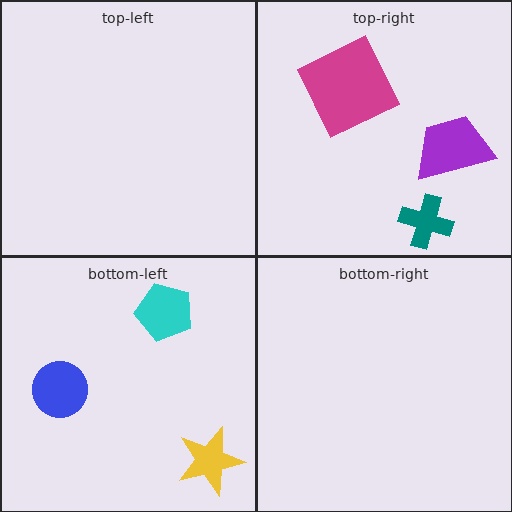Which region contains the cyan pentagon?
The bottom-left region.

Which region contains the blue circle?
The bottom-left region.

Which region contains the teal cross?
The top-right region.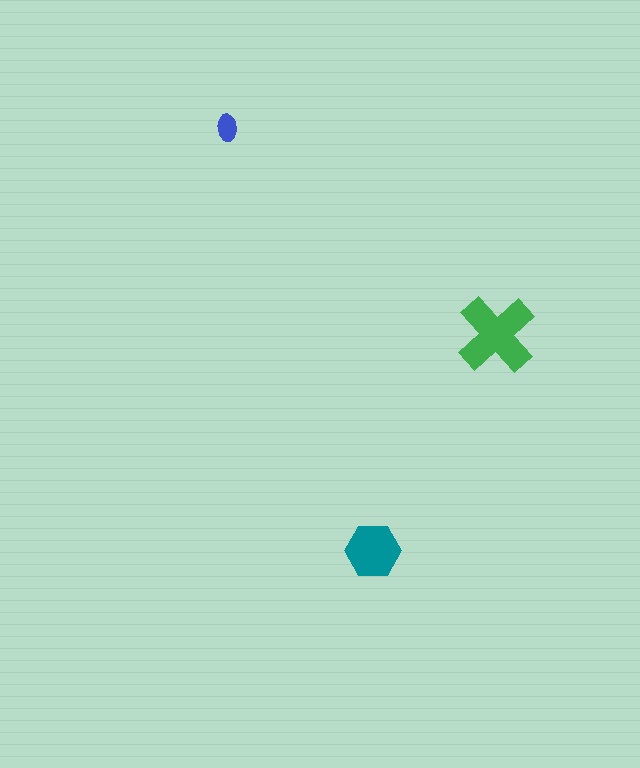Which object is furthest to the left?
The blue ellipse is leftmost.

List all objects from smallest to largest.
The blue ellipse, the teal hexagon, the green cross.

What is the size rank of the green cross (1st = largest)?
1st.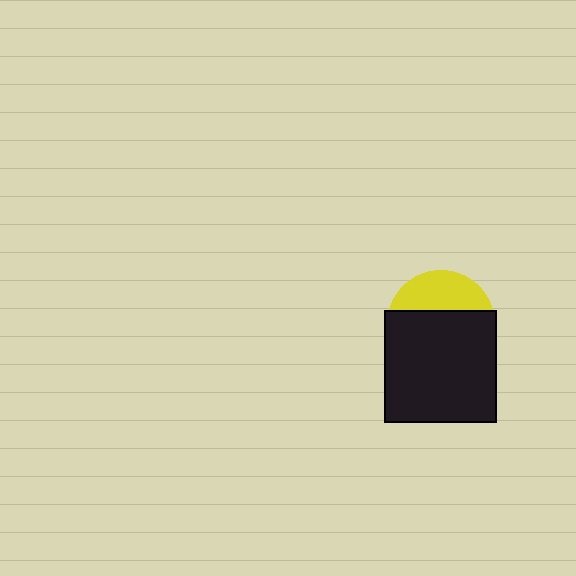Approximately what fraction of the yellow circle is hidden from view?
Roughly 67% of the yellow circle is hidden behind the black square.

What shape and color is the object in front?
The object in front is a black square.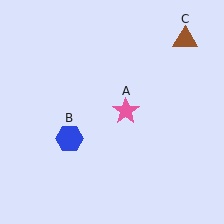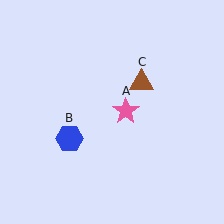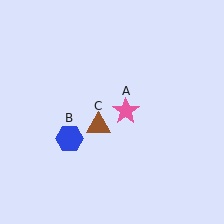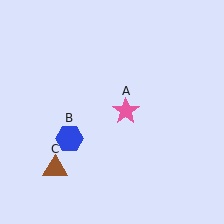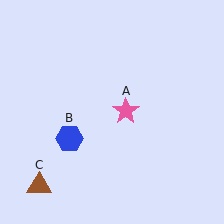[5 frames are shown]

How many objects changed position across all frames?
1 object changed position: brown triangle (object C).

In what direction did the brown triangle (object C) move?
The brown triangle (object C) moved down and to the left.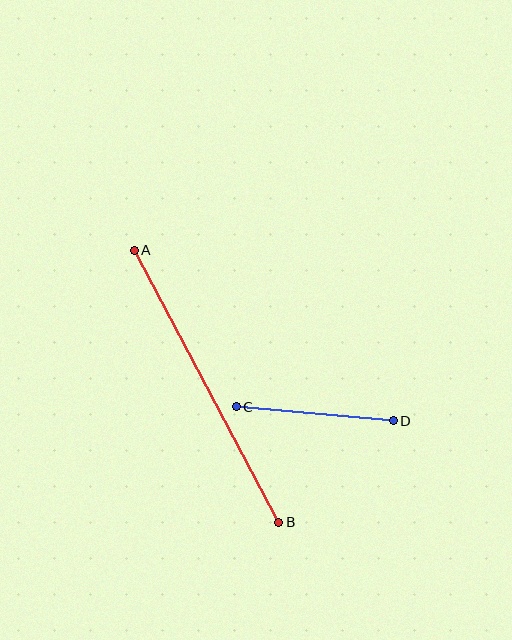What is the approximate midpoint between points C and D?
The midpoint is at approximately (315, 414) pixels.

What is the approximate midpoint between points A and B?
The midpoint is at approximately (206, 386) pixels.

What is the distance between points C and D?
The distance is approximately 157 pixels.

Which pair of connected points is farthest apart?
Points A and B are farthest apart.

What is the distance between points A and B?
The distance is approximately 308 pixels.